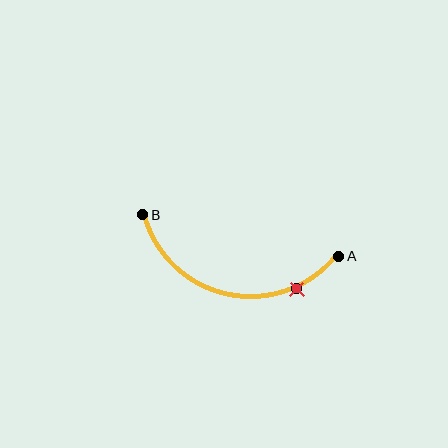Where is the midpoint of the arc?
The arc midpoint is the point on the curve farthest from the straight line joining A and B. It sits below that line.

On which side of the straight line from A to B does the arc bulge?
The arc bulges below the straight line connecting A and B.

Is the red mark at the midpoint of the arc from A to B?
No. The red mark lies on the arc but is closer to endpoint A. The arc midpoint would be at the point on the curve equidistant along the arc from both A and B.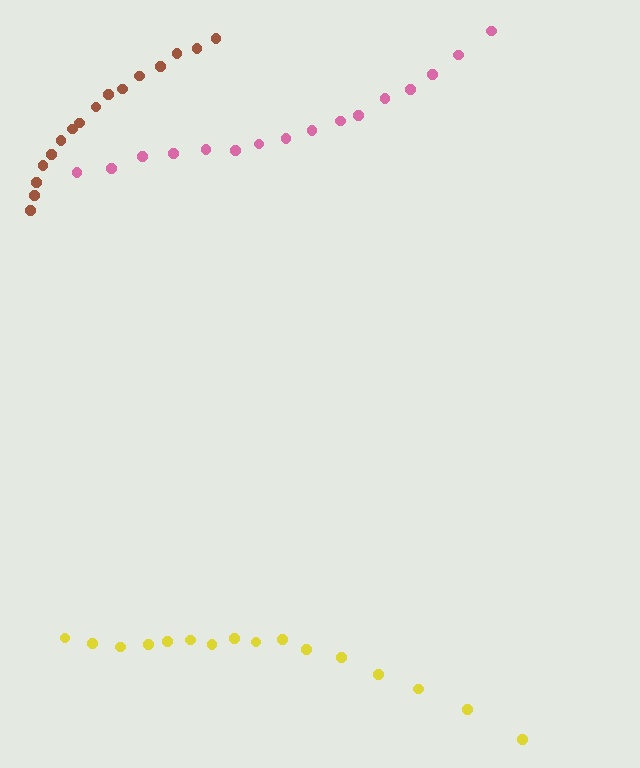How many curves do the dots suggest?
There are 3 distinct paths.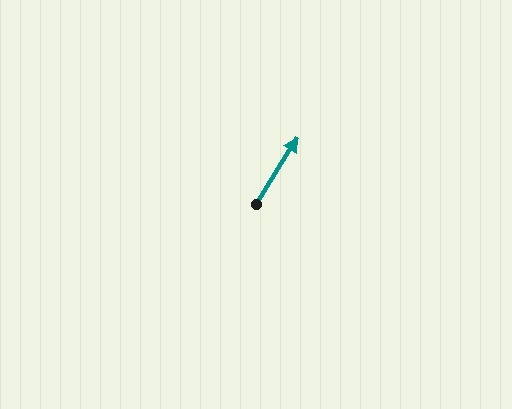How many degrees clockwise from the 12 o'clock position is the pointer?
Approximately 32 degrees.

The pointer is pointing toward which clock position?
Roughly 1 o'clock.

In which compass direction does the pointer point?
Northeast.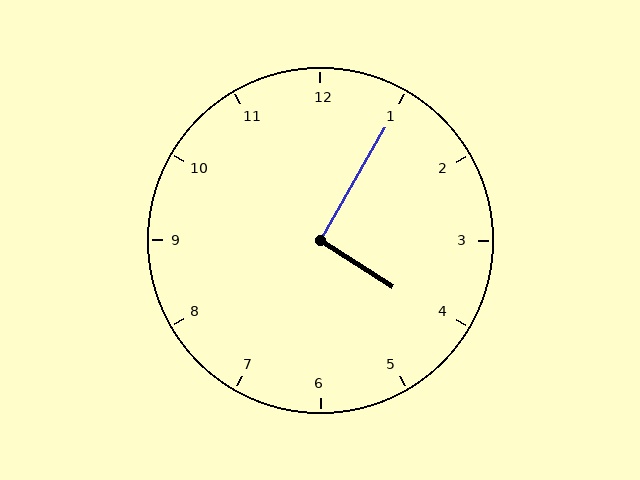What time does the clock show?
4:05.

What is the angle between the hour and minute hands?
Approximately 92 degrees.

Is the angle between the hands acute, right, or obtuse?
It is right.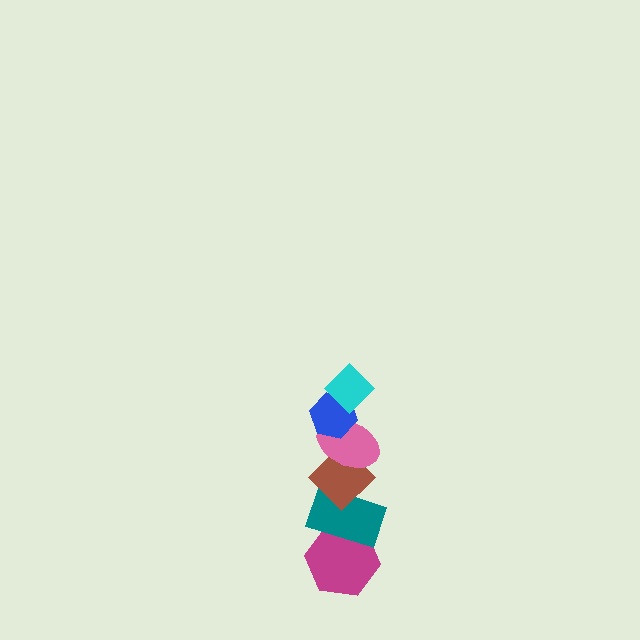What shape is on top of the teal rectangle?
The brown diamond is on top of the teal rectangle.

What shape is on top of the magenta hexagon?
The teal rectangle is on top of the magenta hexagon.